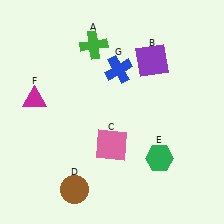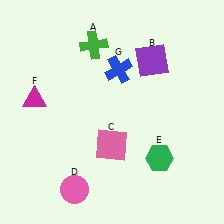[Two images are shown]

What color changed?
The circle (D) changed from brown in Image 1 to pink in Image 2.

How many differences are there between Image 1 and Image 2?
There is 1 difference between the two images.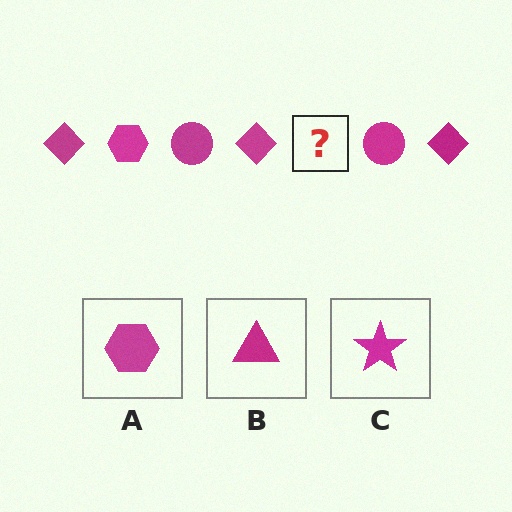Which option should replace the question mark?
Option A.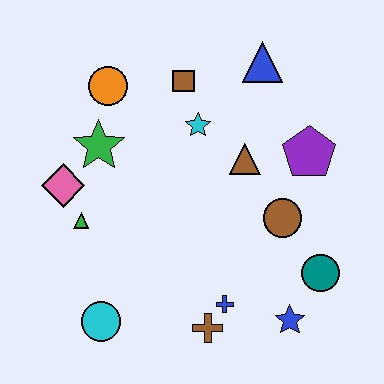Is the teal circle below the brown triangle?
Yes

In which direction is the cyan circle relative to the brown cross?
The cyan circle is to the left of the brown cross.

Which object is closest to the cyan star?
The brown square is closest to the cyan star.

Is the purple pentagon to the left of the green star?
No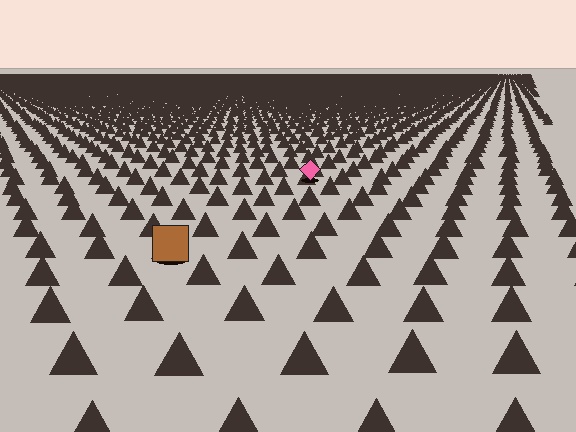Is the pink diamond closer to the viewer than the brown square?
No. The brown square is closer — you can tell from the texture gradient: the ground texture is coarser near it.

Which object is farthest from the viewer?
The pink diamond is farthest from the viewer. It appears smaller and the ground texture around it is denser.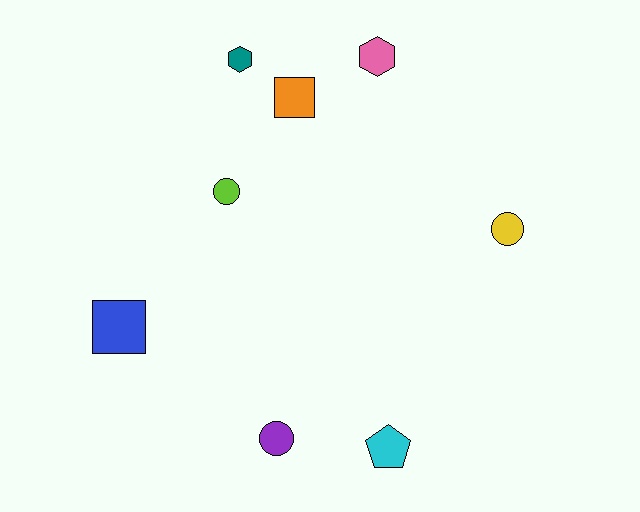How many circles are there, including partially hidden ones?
There are 3 circles.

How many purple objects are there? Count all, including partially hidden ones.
There is 1 purple object.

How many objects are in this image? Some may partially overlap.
There are 8 objects.